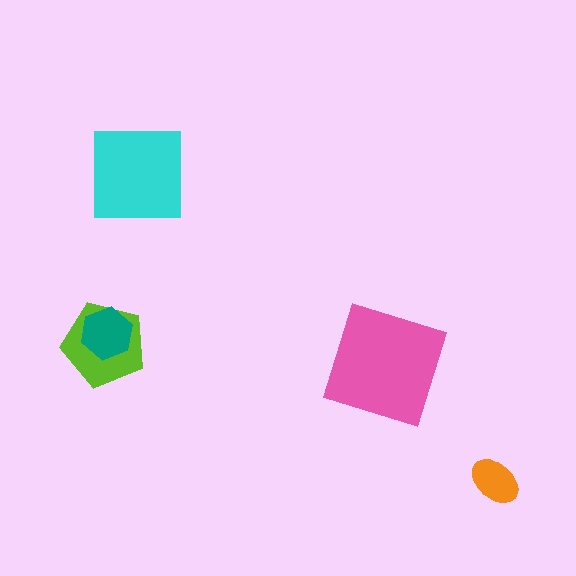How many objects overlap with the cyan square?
0 objects overlap with the cyan square.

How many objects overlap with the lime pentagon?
1 object overlaps with the lime pentagon.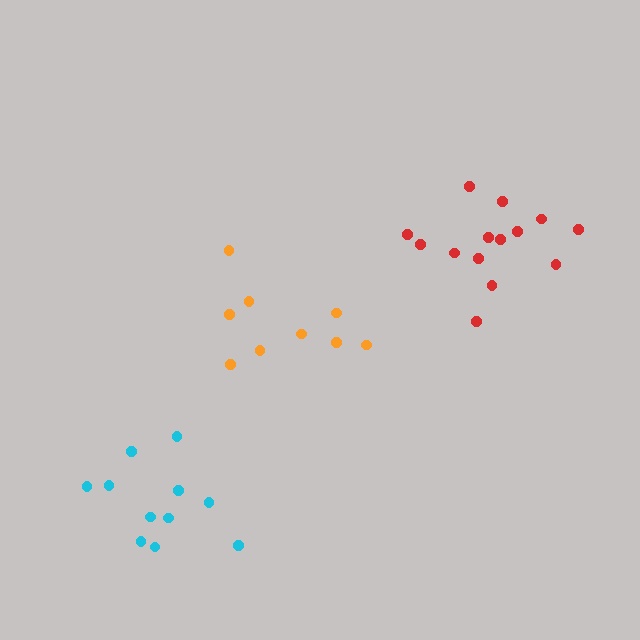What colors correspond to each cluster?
The clusters are colored: orange, red, cyan.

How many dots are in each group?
Group 1: 9 dots, Group 2: 14 dots, Group 3: 11 dots (34 total).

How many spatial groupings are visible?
There are 3 spatial groupings.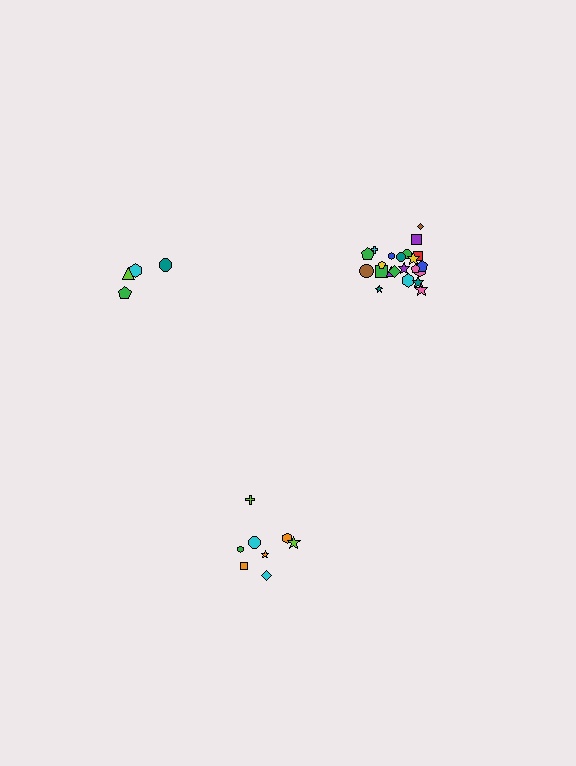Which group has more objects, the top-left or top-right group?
The top-right group.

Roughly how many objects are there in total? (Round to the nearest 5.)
Roughly 35 objects in total.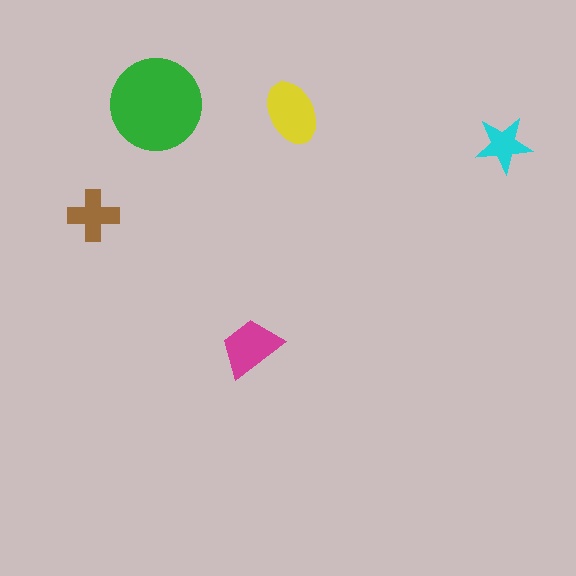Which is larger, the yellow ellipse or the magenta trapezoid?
The yellow ellipse.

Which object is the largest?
The green circle.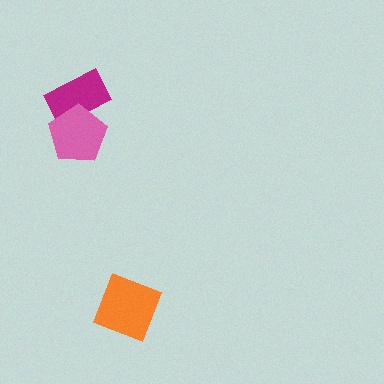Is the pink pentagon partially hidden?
No, no other shape covers it.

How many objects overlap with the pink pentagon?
1 object overlaps with the pink pentagon.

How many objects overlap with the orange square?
0 objects overlap with the orange square.